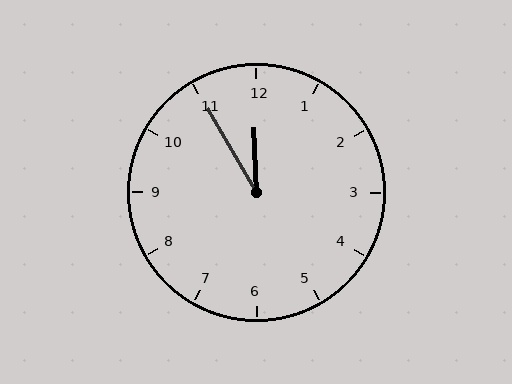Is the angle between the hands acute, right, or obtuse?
It is acute.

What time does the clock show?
11:55.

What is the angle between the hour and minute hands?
Approximately 28 degrees.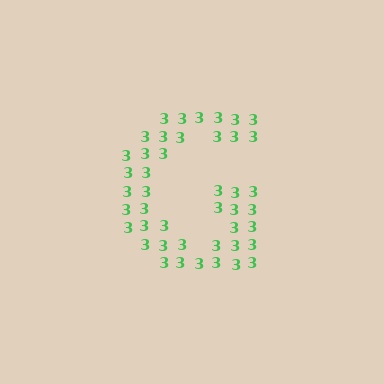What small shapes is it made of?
It is made of small digit 3's.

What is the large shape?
The large shape is the letter G.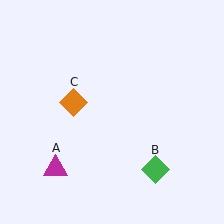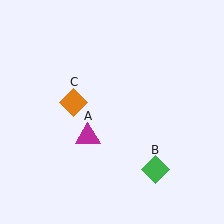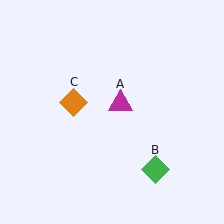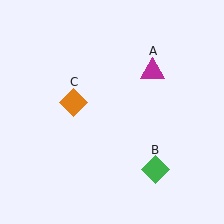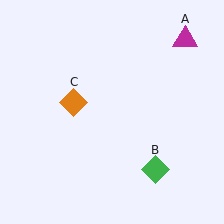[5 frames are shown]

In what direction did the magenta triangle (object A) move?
The magenta triangle (object A) moved up and to the right.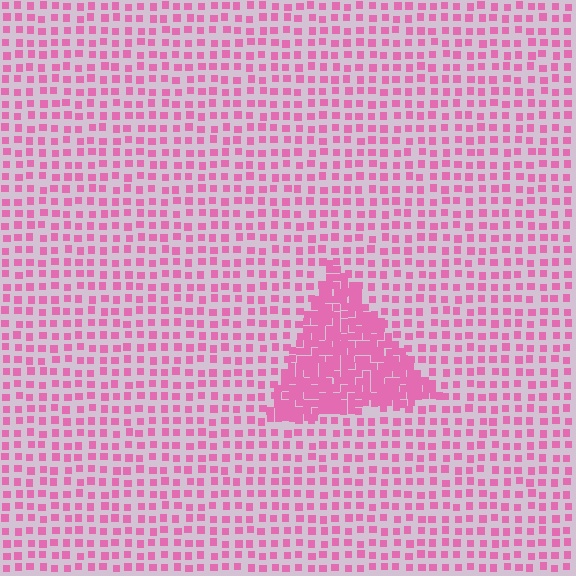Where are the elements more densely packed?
The elements are more densely packed inside the triangle boundary.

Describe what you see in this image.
The image contains small pink elements arranged at two different densities. A triangle-shaped region is visible where the elements are more densely packed than the surrounding area.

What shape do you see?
I see a triangle.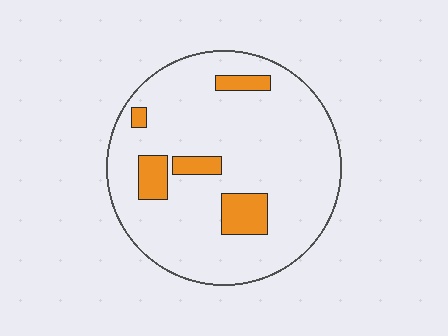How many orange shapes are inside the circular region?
5.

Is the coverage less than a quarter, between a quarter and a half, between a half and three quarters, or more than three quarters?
Less than a quarter.